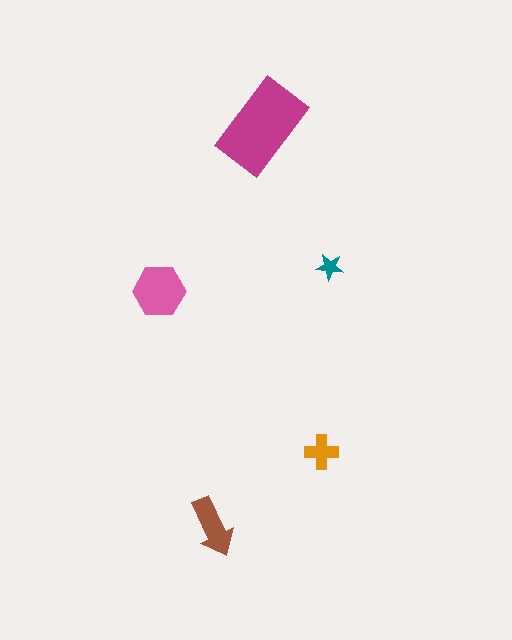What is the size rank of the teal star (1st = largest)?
5th.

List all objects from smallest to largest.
The teal star, the orange cross, the brown arrow, the pink hexagon, the magenta rectangle.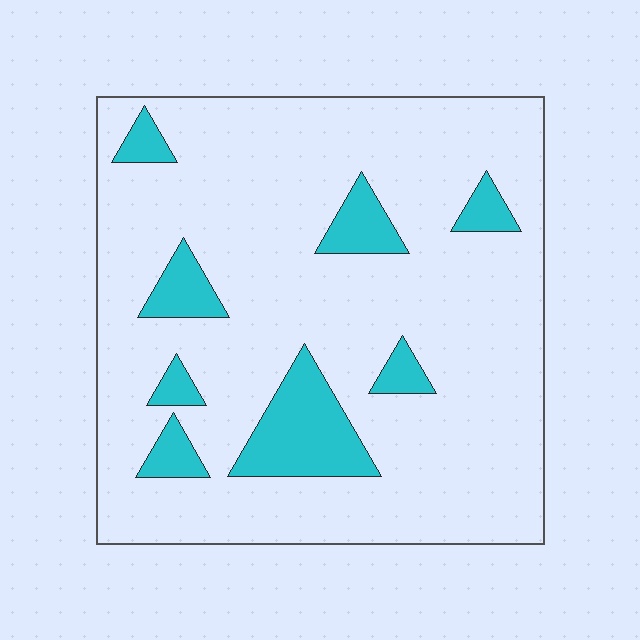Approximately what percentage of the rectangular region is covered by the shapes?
Approximately 15%.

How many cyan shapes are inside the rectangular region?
8.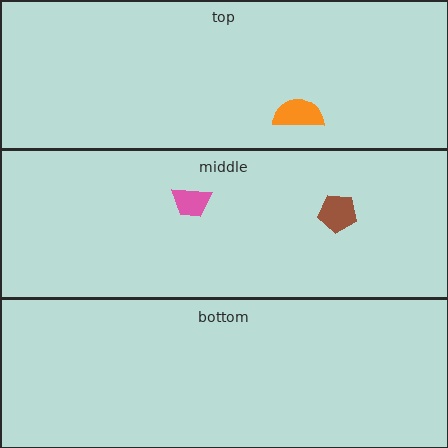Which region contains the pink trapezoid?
The middle region.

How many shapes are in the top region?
1.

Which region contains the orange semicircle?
The top region.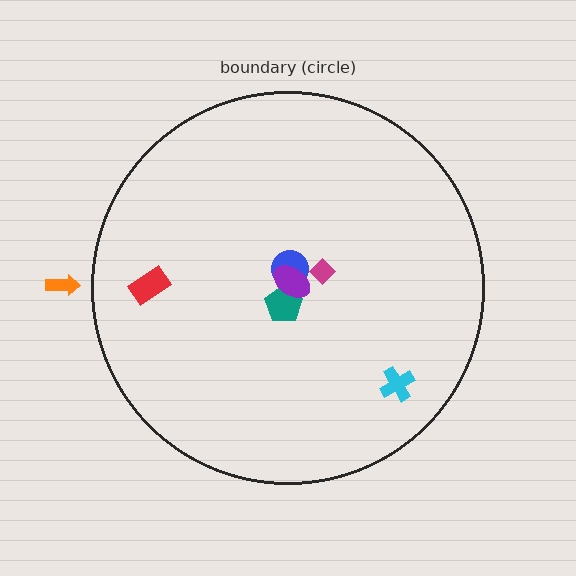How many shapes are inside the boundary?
6 inside, 1 outside.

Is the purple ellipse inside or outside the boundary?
Inside.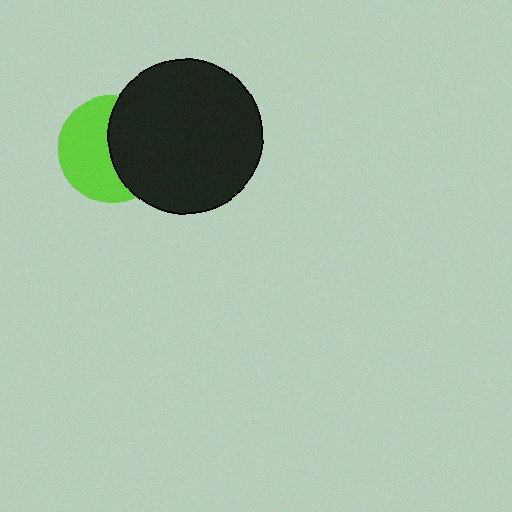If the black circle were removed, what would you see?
You would see the complete lime circle.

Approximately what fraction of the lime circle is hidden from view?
Roughly 46% of the lime circle is hidden behind the black circle.